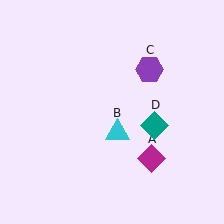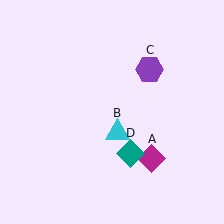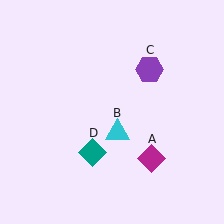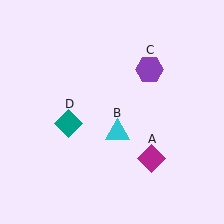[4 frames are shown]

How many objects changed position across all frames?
1 object changed position: teal diamond (object D).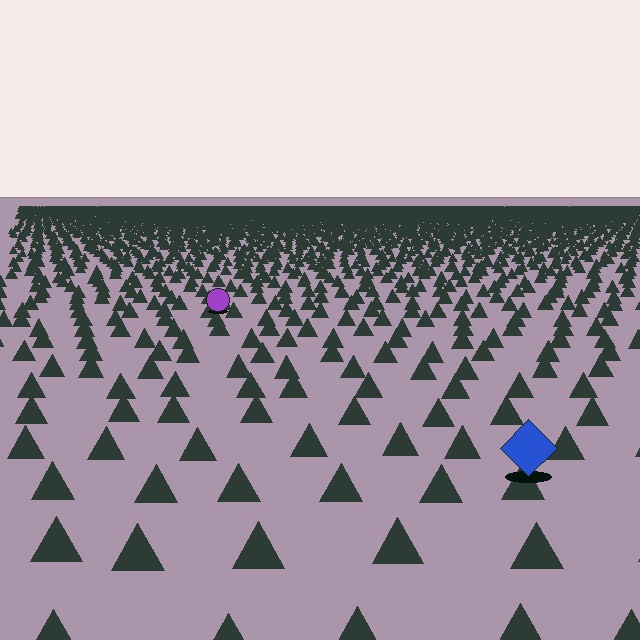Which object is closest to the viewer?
The blue diamond is closest. The texture marks near it are larger and more spread out.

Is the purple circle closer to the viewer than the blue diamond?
No. The blue diamond is closer — you can tell from the texture gradient: the ground texture is coarser near it.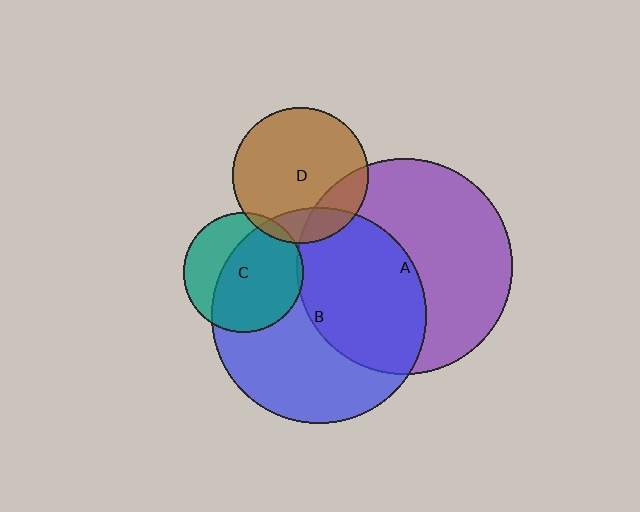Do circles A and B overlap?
Yes.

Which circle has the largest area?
Circle A (purple).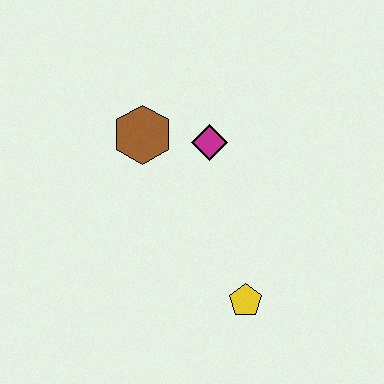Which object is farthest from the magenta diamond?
The yellow pentagon is farthest from the magenta diamond.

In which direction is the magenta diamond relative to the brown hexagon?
The magenta diamond is to the right of the brown hexagon.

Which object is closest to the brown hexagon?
The magenta diamond is closest to the brown hexagon.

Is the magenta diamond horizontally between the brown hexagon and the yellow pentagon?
Yes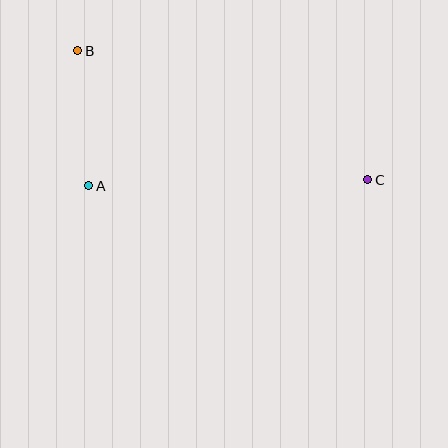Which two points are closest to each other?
Points A and B are closest to each other.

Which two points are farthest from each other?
Points B and C are farthest from each other.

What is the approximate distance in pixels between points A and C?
The distance between A and C is approximately 279 pixels.